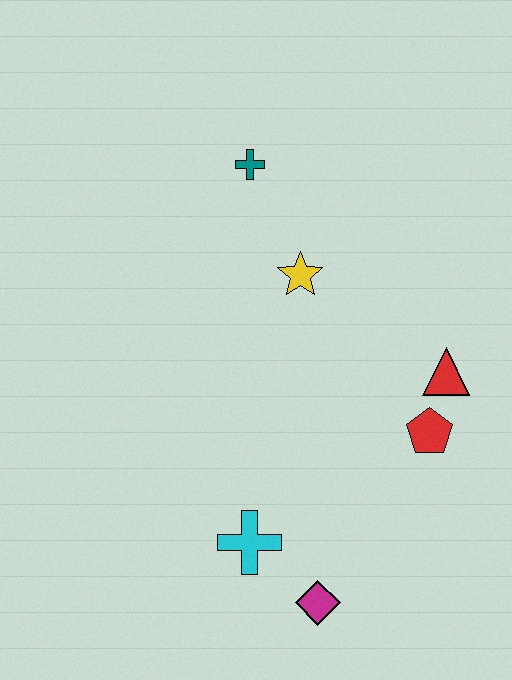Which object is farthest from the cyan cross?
The teal cross is farthest from the cyan cross.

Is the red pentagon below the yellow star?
Yes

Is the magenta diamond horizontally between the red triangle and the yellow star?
Yes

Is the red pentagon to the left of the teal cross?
No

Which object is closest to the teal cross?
The yellow star is closest to the teal cross.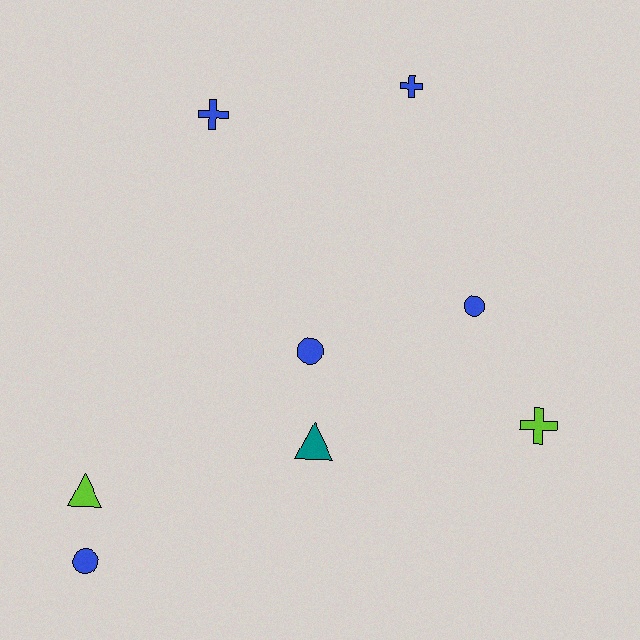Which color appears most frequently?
Blue, with 5 objects.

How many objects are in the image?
There are 8 objects.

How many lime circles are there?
There are no lime circles.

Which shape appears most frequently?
Circle, with 3 objects.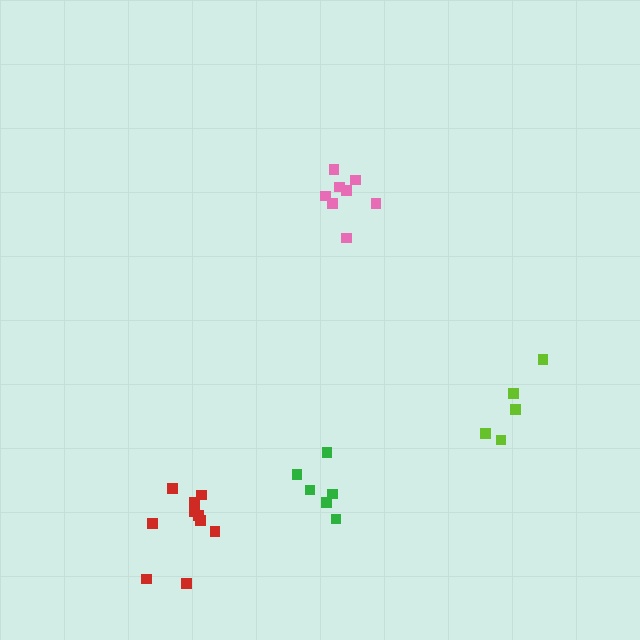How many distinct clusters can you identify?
There are 4 distinct clusters.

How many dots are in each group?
Group 1: 10 dots, Group 2: 6 dots, Group 3: 5 dots, Group 4: 8 dots (29 total).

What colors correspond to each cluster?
The clusters are colored: red, green, lime, pink.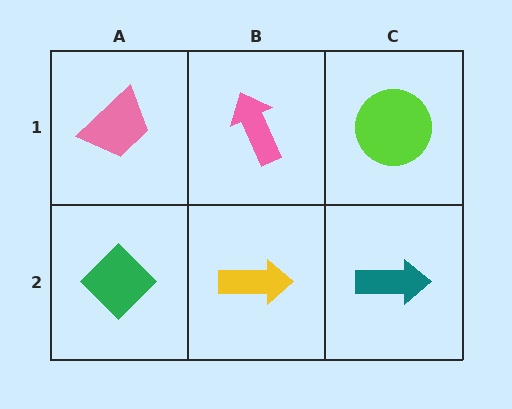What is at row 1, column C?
A lime circle.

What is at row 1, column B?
A pink arrow.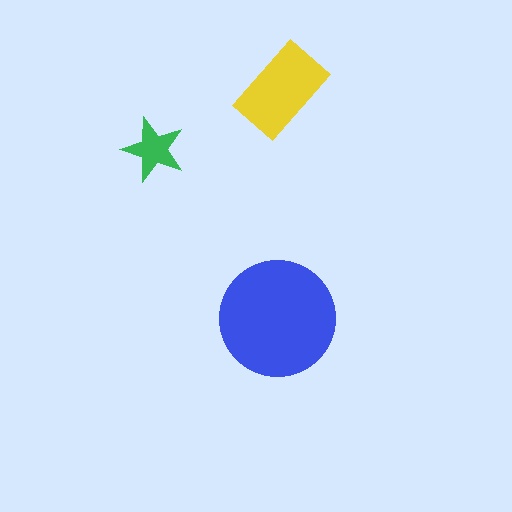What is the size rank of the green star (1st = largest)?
3rd.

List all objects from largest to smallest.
The blue circle, the yellow rectangle, the green star.